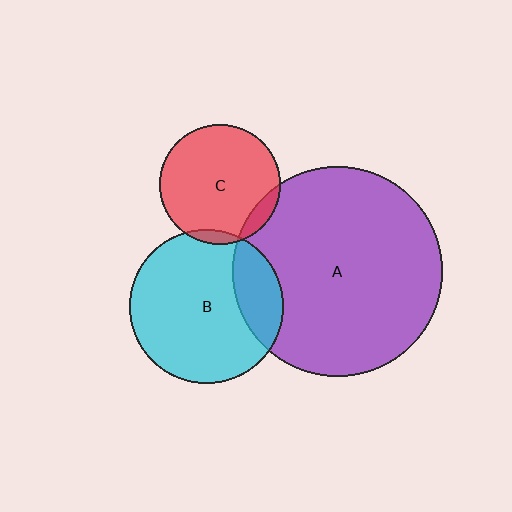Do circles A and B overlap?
Yes.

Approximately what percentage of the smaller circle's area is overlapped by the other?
Approximately 20%.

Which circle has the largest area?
Circle A (purple).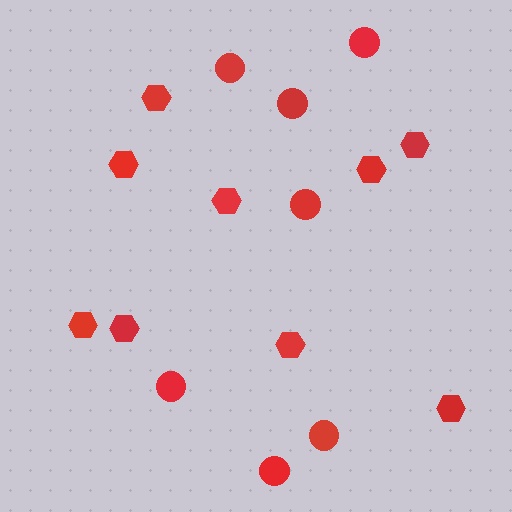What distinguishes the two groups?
There are 2 groups: one group of circles (7) and one group of hexagons (9).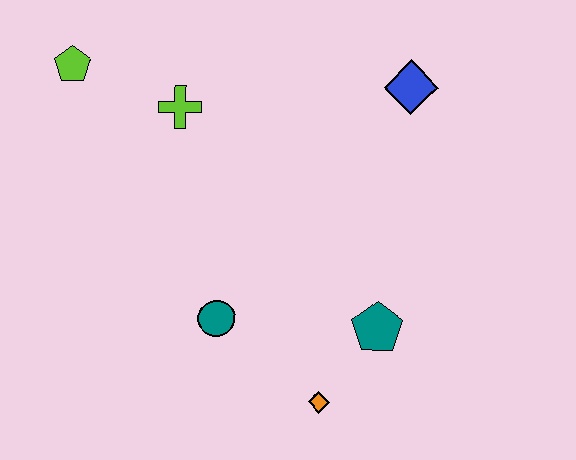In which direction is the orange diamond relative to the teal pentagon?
The orange diamond is below the teal pentagon.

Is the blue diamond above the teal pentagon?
Yes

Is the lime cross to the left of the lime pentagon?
No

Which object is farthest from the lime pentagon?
The orange diamond is farthest from the lime pentagon.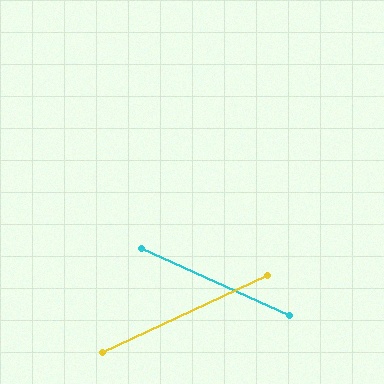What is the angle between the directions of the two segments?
Approximately 49 degrees.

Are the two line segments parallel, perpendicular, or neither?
Neither parallel nor perpendicular — they differ by about 49°.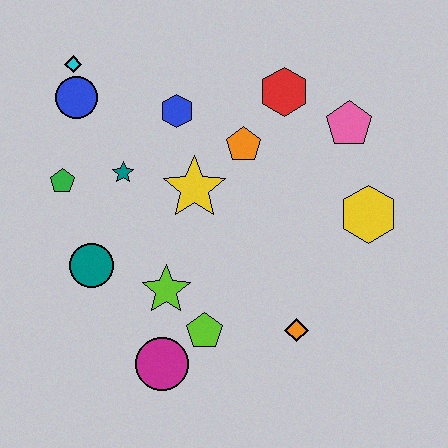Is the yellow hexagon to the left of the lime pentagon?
No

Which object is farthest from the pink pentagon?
The magenta circle is farthest from the pink pentagon.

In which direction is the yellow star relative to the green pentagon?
The yellow star is to the right of the green pentagon.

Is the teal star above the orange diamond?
Yes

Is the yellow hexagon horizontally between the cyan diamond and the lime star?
No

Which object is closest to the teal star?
The green pentagon is closest to the teal star.